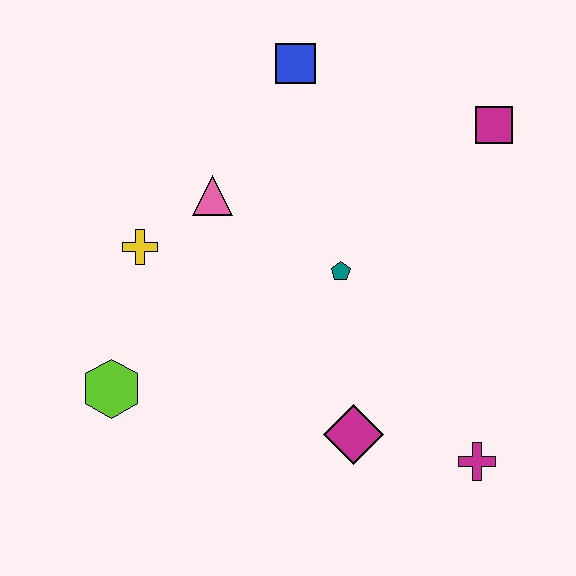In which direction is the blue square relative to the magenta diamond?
The blue square is above the magenta diamond.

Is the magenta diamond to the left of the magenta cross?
Yes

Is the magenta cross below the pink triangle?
Yes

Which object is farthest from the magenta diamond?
The blue square is farthest from the magenta diamond.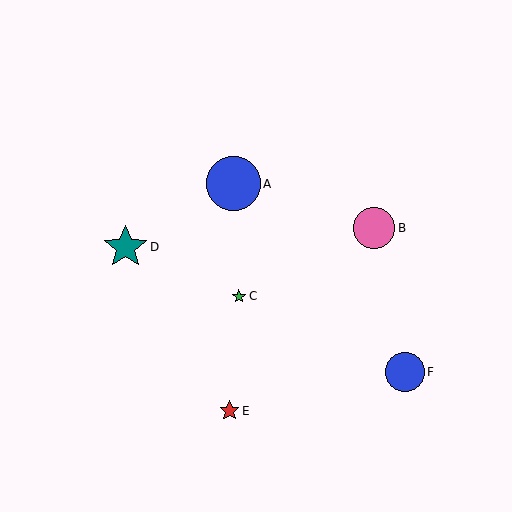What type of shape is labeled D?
Shape D is a teal star.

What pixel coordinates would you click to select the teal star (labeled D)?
Click at (126, 247) to select the teal star D.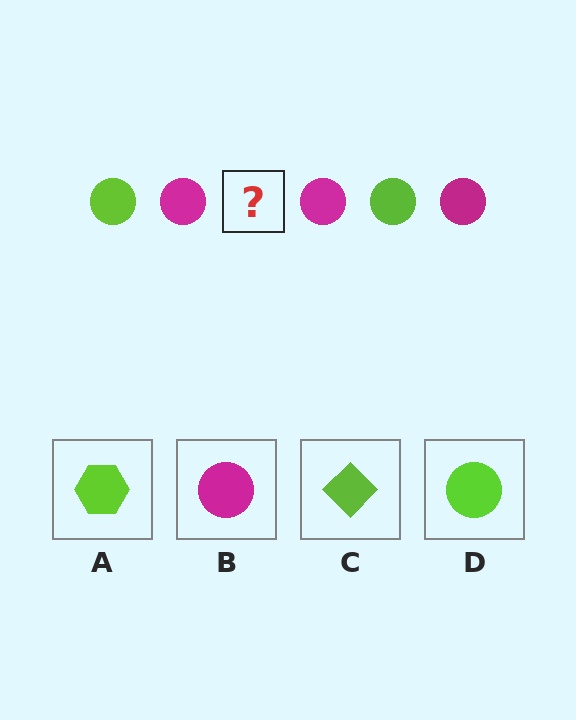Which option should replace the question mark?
Option D.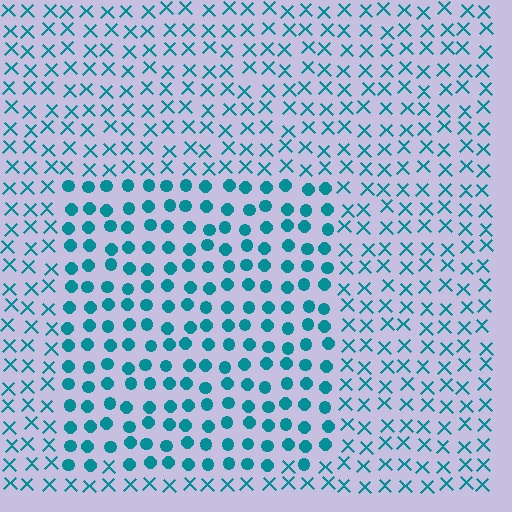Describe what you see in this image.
The image is filled with small teal elements arranged in a uniform grid. A rectangle-shaped region contains circles, while the surrounding area contains X marks. The boundary is defined purely by the change in element shape.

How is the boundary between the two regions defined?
The boundary is defined by a change in element shape: circles inside vs. X marks outside. All elements share the same color and spacing.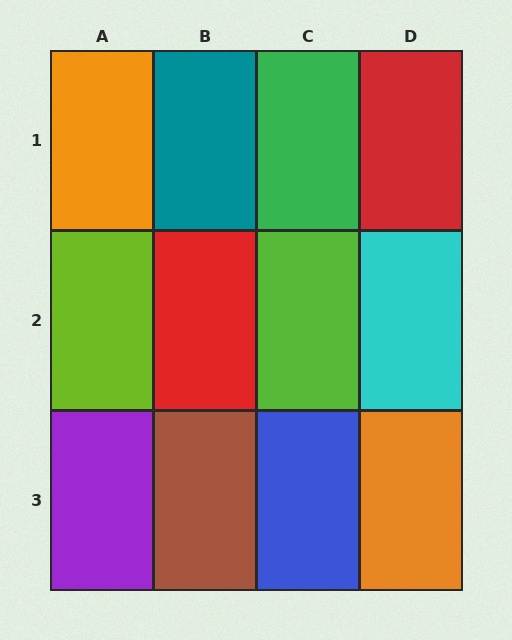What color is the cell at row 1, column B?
Teal.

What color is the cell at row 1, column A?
Orange.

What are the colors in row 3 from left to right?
Purple, brown, blue, orange.